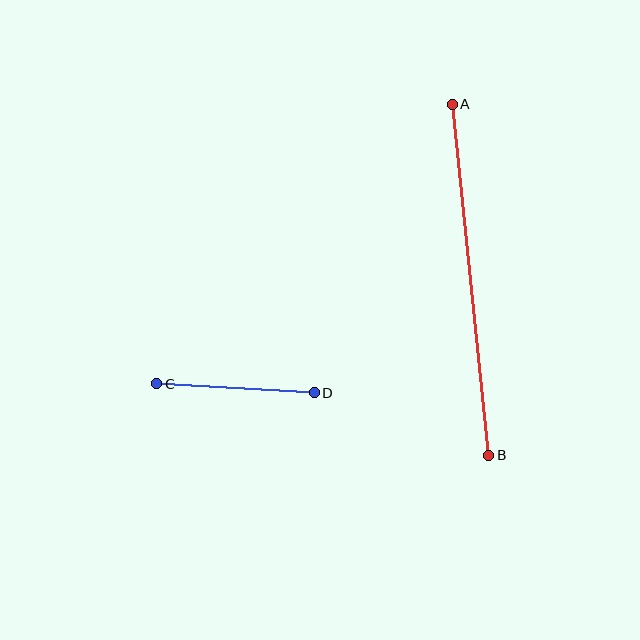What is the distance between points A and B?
The distance is approximately 353 pixels.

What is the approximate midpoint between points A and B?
The midpoint is at approximately (470, 280) pixels.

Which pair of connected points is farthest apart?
Points A and B are farthest apart.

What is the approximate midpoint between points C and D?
The midpoint is at approximately (235, 388) pixels.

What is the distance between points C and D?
The distance is approximately 158 pixels.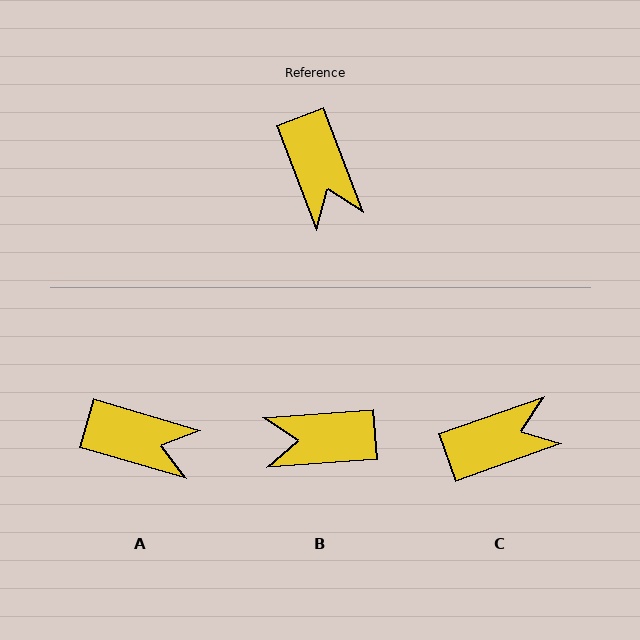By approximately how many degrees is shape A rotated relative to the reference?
Approximately 53 degrees counter-clockwise.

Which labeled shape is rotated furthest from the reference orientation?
B, about 106 degrees away.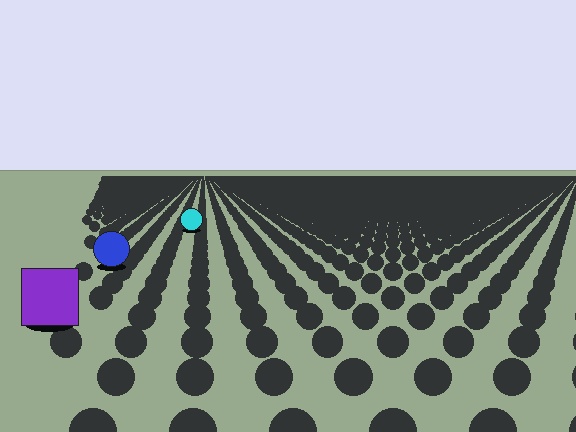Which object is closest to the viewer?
The purple square is closest. The texture marks near it are larger and more spread out.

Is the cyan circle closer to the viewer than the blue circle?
No. The blue circle is closer — you can tell from the texture gradient: the ground texture is coarser near it.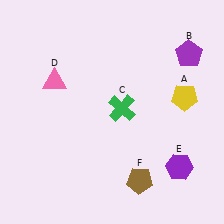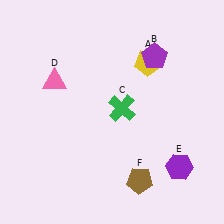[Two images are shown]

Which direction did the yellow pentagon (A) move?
The yellow pentagon (A) moved left.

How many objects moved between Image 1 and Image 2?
2 objects moved between the two images.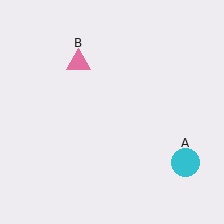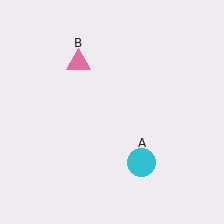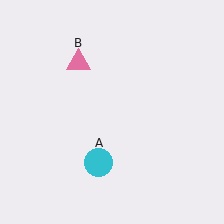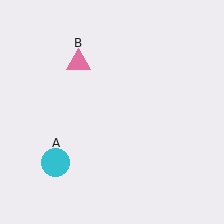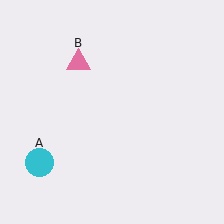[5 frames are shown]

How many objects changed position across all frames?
1 object changed position: cyan circle (object A).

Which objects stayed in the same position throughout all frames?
Pink triangle (object B) remained stationary.